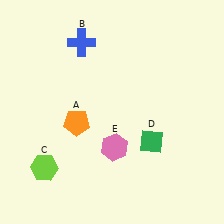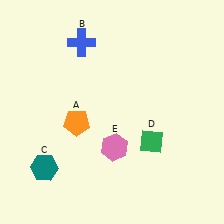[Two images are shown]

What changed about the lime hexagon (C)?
In Image 1, C is lime. In Image 2, it changed to teal.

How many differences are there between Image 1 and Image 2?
There is 1 difference between the two images.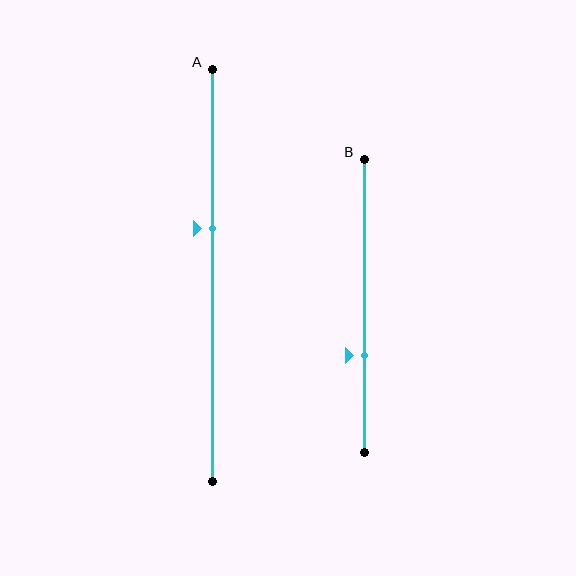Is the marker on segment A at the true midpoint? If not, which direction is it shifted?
No, the marker on segment A is shifted upward by about 11% of the segment length.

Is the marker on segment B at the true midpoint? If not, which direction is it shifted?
No, the marker on segment B is shifted downward by about 17% of the segment length.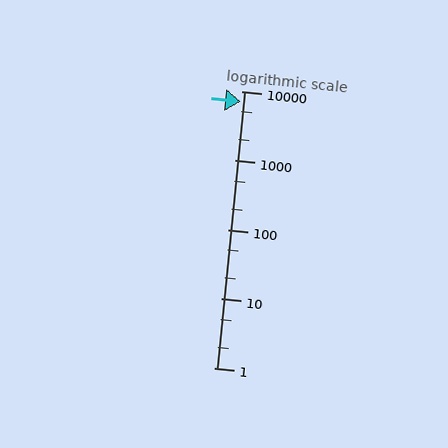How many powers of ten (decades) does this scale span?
The scale spans 4 decades, from 1 to 10000.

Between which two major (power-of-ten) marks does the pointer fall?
The pointer is between 1000 and 10000.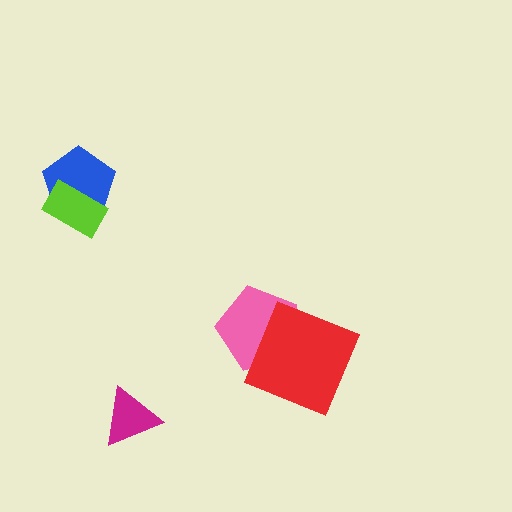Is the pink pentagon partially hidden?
Yes, it is partially covered by another shape.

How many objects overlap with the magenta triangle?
0 objects overlap with the magenta triangle.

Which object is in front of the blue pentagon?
The lime rectangle is in front of the blue pentagon.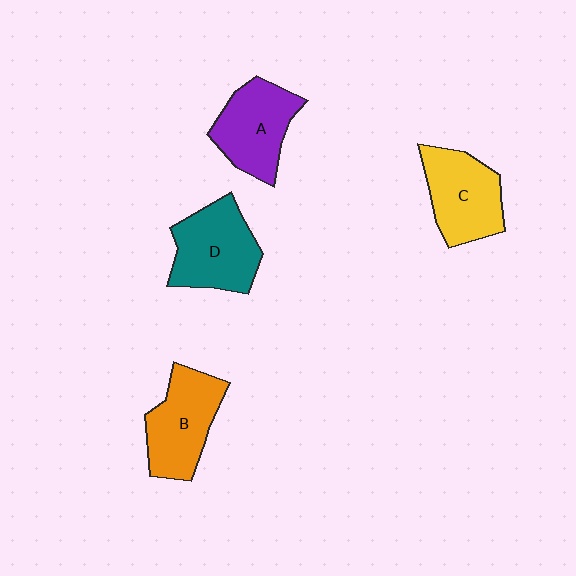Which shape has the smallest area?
Shape A (purple).